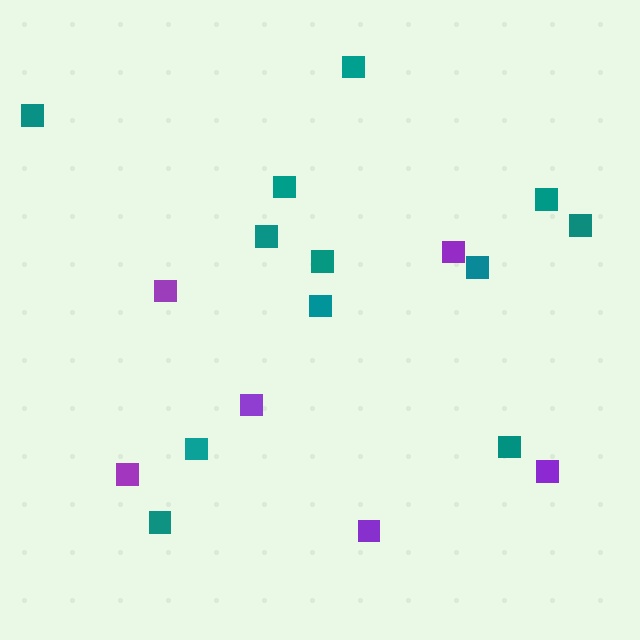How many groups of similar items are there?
There are 2 groups: one group of purple squares (6) and one group of teal squares (12).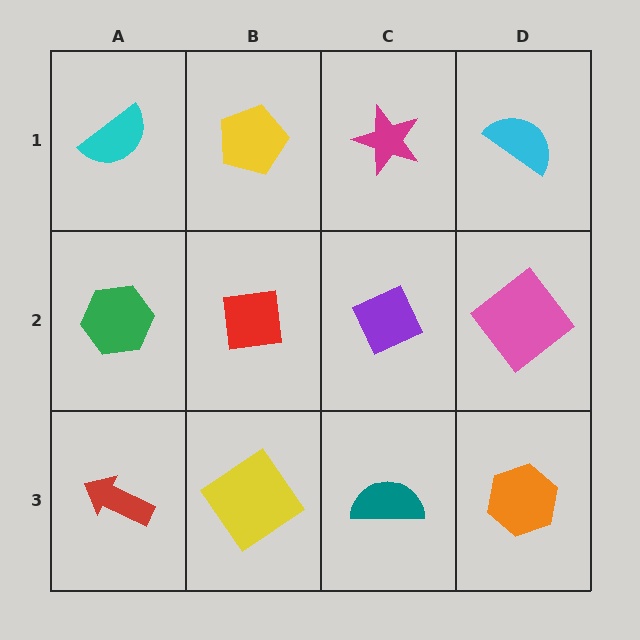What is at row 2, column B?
A red square.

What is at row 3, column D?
An orange hexagon.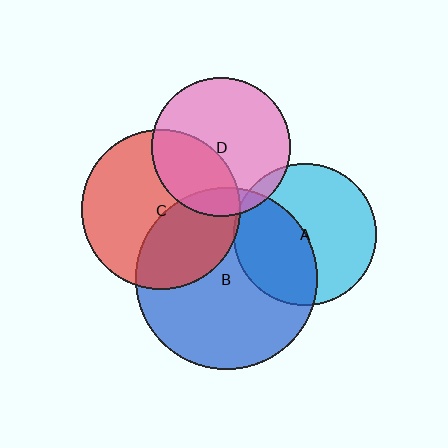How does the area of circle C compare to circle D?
Approximately 1.3 times.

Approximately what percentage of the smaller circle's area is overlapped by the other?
Approximately 5%.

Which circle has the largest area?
Circle B (blue).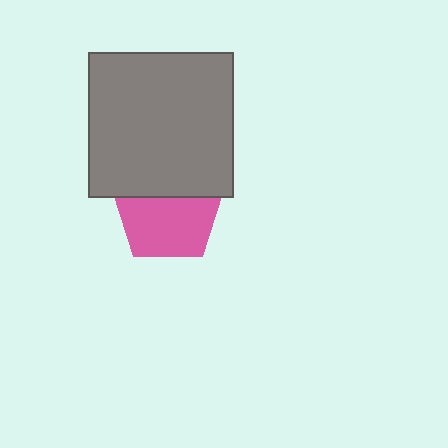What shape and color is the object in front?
The object in front is a gray square.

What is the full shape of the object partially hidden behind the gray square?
The partially hidden object is a pink pentagon.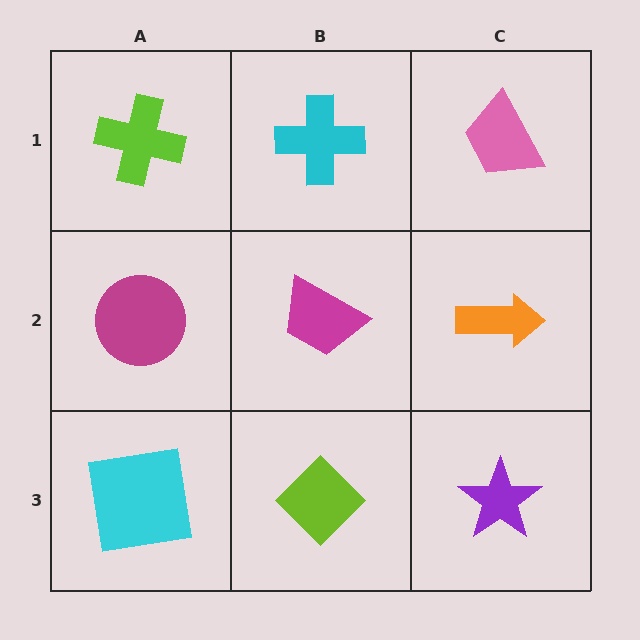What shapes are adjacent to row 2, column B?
A cyan cross (row 1, column B), a lime diamond (row 3, column B), a magenta circle (row 2, column A), an orange arrow (row 2, column C).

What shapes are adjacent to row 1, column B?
A magenta trapezoid (row 2, column B), a lime cross (row 1, column A), a pink trapezoid (row 1, column C).